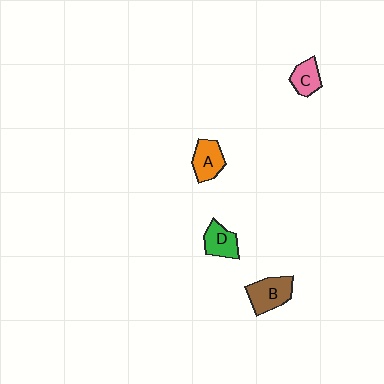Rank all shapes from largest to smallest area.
From largest to smallest: B (brown), A (orange), D (green), C (pink).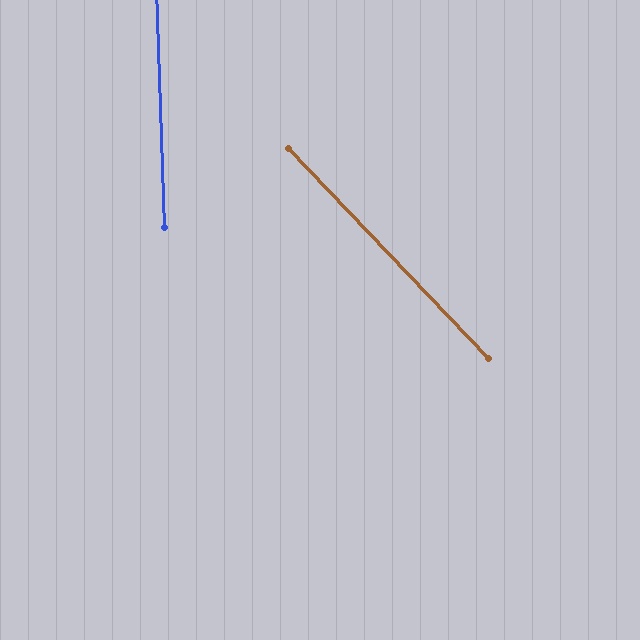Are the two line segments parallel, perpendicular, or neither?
Neither parallel nor perpendicular — they differ by about 42°.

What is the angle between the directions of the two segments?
Approximately 42 degrees.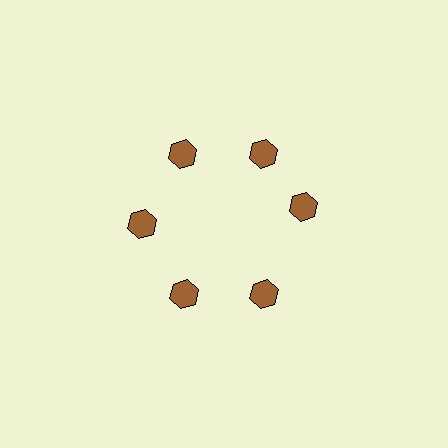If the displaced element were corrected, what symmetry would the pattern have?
It would have 6-fold rotational symmetry — the pattern would map onto itself every 60 degrees.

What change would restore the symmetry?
The symmetry would be restored by rotating it back into even spacing with its neighbors so that all 6 hexagons sit at equal angles and equal distance from the center.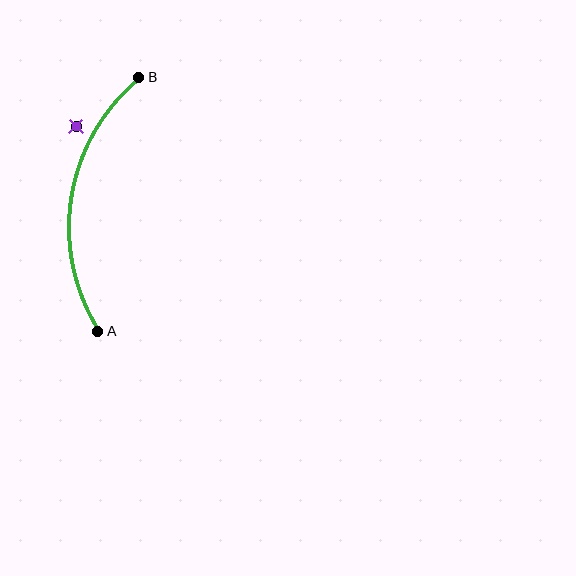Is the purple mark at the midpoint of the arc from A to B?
No — the purple mark does not lie on the arc at all. It sits slightly outside the curve.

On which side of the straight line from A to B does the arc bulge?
The arc bulges to the left of the straight line connecting A and B.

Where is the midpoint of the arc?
The arc midpoint is the point on the curve farthest from the straight line joining A and B. It sits to the left of that line.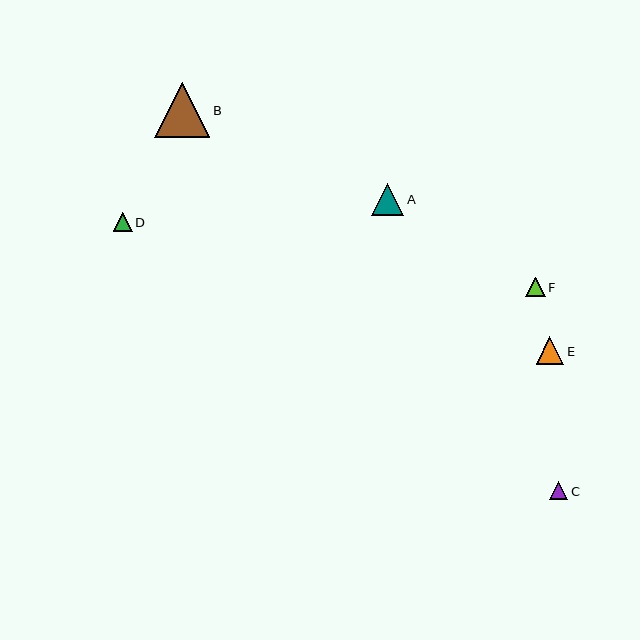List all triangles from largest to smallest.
From largest to smallest: B, A, E, F, D, C.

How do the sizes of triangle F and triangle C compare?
Triangle F and triangle C are approximately the same size.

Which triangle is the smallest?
Triangle C is the smallest with a size of approximately 18 pixels.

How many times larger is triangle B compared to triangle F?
Triangle B is approximately 2.9 times the size of triangle F.